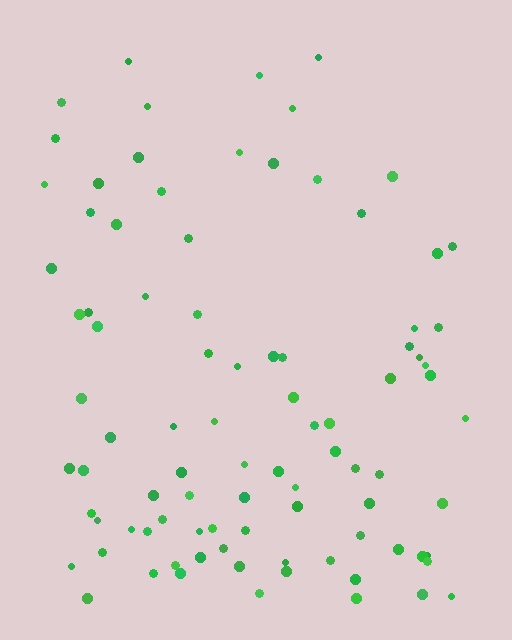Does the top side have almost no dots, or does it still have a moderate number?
Still a moderate number, just noticeably fewer than the bottom.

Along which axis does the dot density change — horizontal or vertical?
Vertical.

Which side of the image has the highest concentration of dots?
The bottom.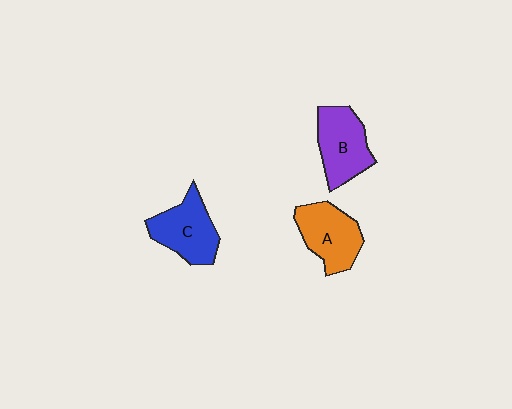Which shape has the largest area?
Shape B (purple).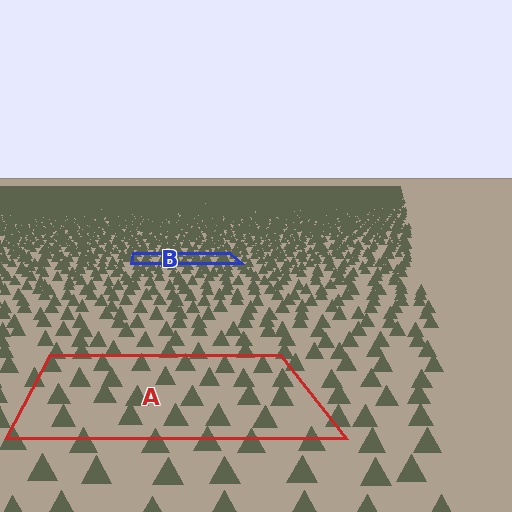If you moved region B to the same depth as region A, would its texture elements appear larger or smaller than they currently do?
They would appear larger. At a closer depth, the same texture elements are projected at a bigger on-screen size.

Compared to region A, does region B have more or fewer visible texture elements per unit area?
Region B has more texture elements per unit area — they are packed more densely because it is farther away.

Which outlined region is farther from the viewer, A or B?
Region B is farther from the viewer — the texture elements inside it appear smaller and more densely packed.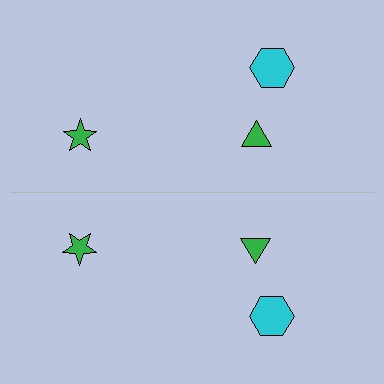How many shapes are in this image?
There are 6 shapes in this image.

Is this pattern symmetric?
Yes, this pattern has bilateral (reflection) symmetry.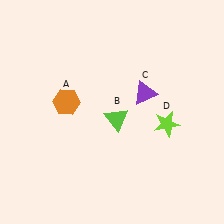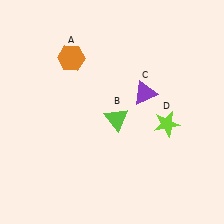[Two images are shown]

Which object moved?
The orange hexagon (A) moved up.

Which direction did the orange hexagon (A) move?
The orange hexagon (A) moved up.